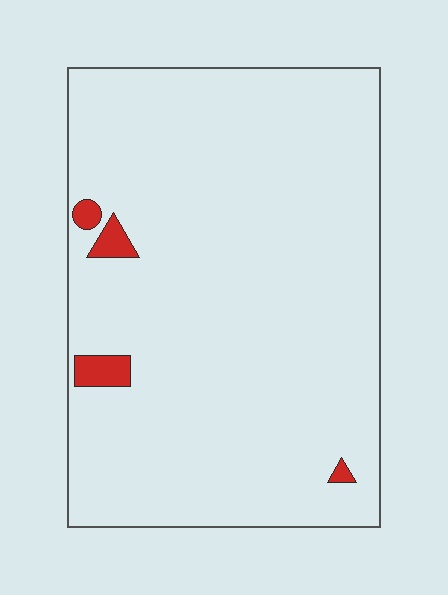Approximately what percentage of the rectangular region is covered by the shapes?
Approximately 5%.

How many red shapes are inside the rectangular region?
4.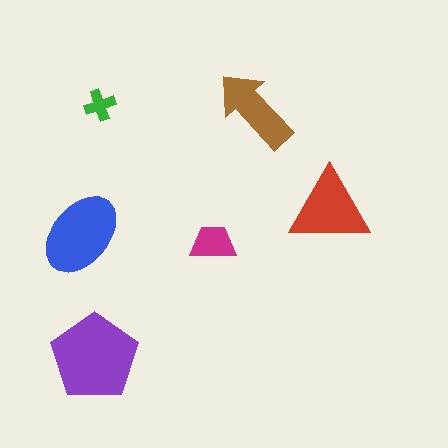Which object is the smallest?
The green cross.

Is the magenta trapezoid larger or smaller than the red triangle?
Smaller.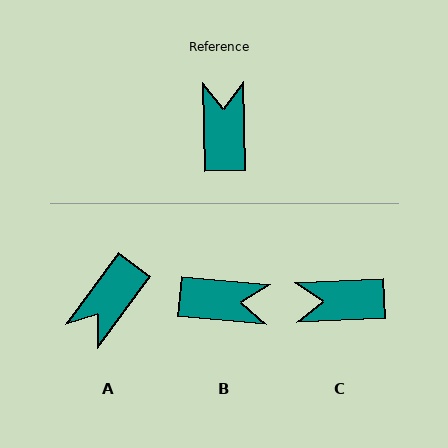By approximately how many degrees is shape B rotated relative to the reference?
Approximately 97 degrees clockwise.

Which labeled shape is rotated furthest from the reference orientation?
A, about 142 degrees away.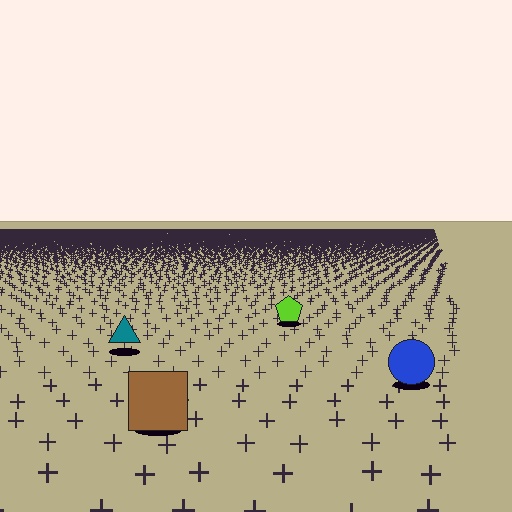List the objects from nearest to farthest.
From nearest to farthest: the brown square, the blue circle, the teal triangle, the lime pentagon.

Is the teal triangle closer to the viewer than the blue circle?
No. The blue circle is closer — you can tell from the texture gradient: the ground texture is coarser near it.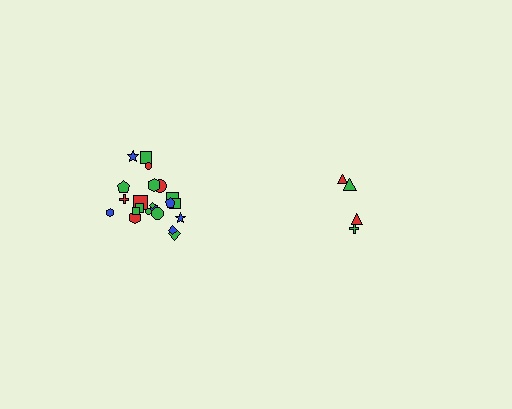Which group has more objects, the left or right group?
The left group.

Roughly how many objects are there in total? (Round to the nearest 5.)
Roughly 25 objects in total.